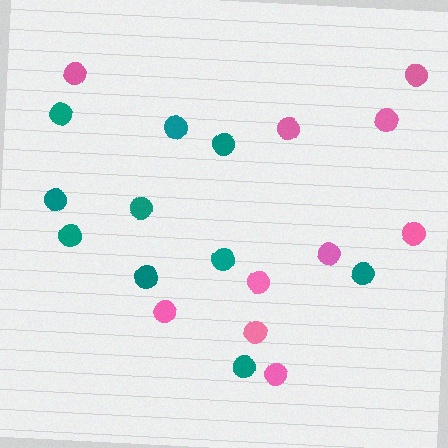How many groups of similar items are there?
There are 2 groups: one group of teal circles (10) and one group of pink circles (10).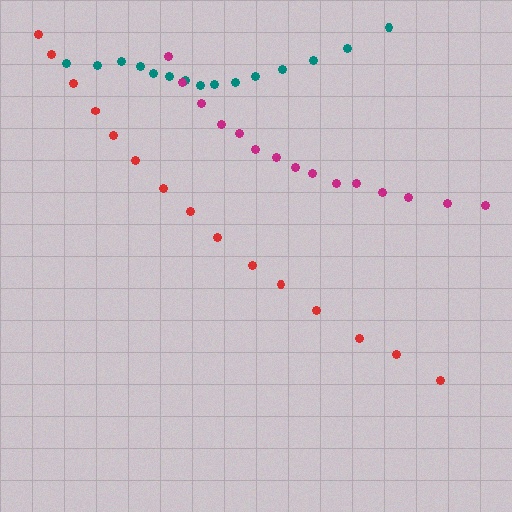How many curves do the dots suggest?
There are 3 distinct paths.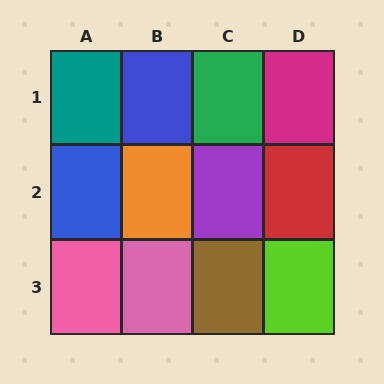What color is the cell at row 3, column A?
Pink.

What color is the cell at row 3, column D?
Lime.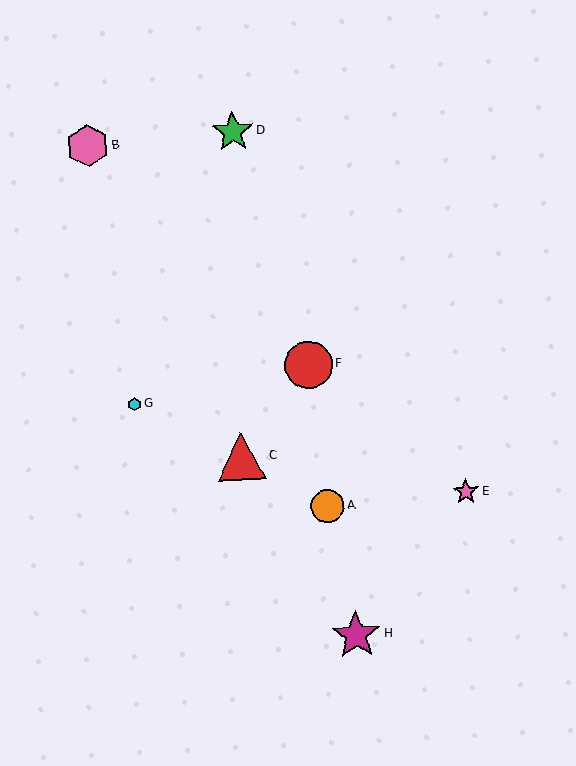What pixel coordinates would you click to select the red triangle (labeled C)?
Click at (241, 456) to select the red triangle C.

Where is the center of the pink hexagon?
The center of the pink hexagon is at (88, 146).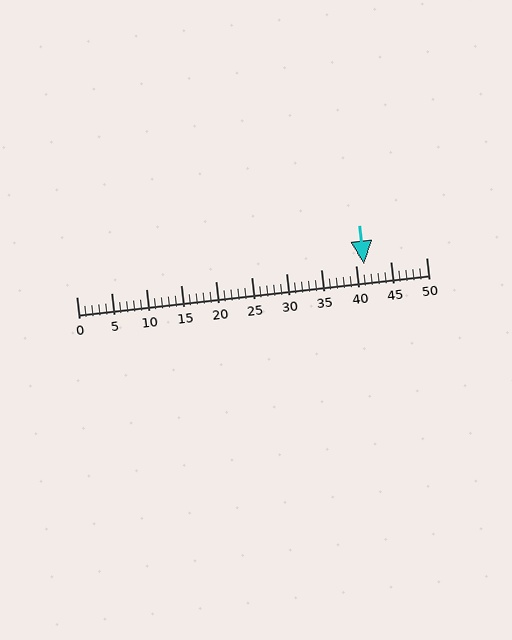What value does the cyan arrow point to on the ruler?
The cyan arrow points to approximately 41.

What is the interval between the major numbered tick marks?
The major tick marks are spaced 5 units apart.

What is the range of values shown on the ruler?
The ruler shows values from 0 to 50.